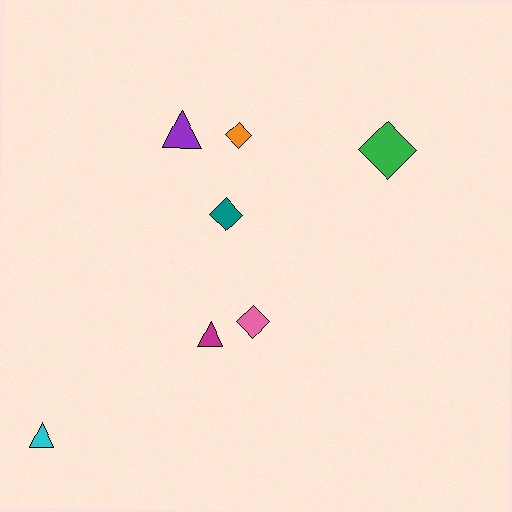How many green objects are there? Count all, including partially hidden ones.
There is 1 green object.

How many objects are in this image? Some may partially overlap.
There are 7 objects.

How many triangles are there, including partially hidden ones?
There are 3 triangles.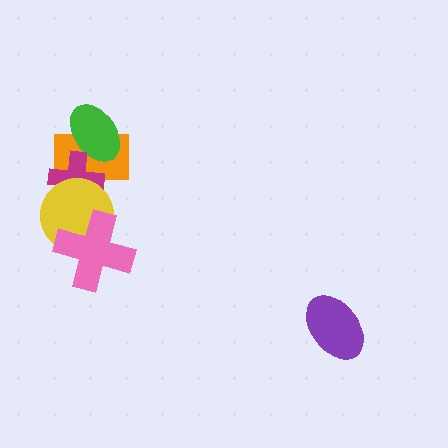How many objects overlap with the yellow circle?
3 objects overlap with the yellow circle.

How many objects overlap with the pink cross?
1 object overlaps with the pink cross.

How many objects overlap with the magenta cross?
3 objects overlap with the magenta cross.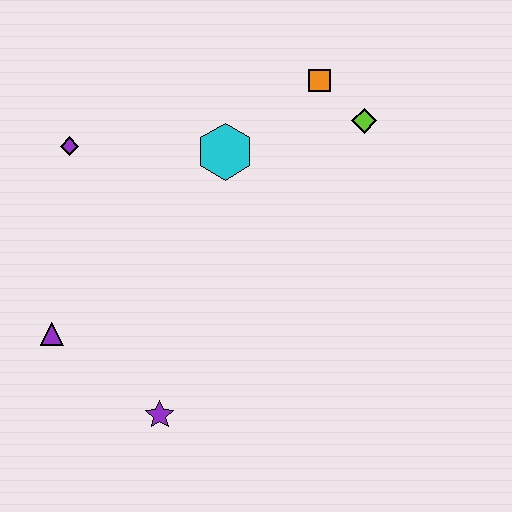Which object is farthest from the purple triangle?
The lime diamond is farthest from the purple triangle.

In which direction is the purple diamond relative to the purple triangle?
The purple diamond is above the purple triangle.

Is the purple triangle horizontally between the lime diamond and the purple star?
No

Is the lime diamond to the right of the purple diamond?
Yes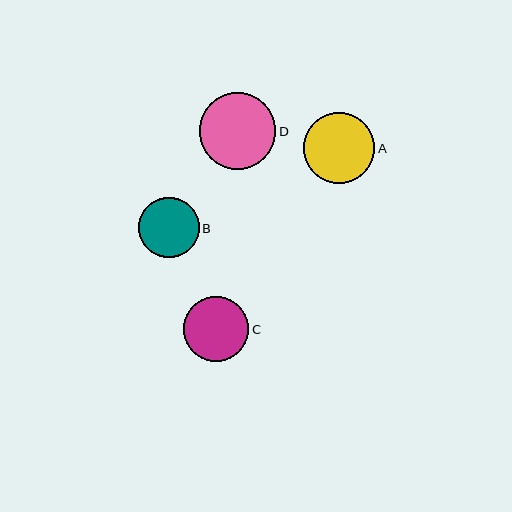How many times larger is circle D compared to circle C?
Circle D is approximately 1.2 times the size of circle C.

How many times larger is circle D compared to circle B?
Circle D is approximately 1.3 times the size of circle B.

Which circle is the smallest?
Circle B is the smallest with a size of approximately 61 pixels.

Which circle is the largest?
Circle D is the largest with a size of approximately 76 pixels.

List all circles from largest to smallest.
From largest to smallest: D, A, C, B.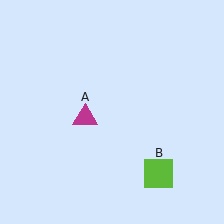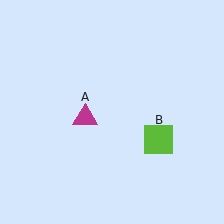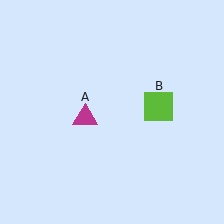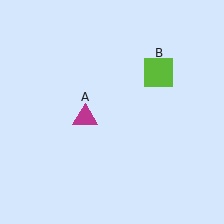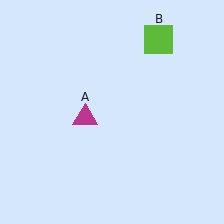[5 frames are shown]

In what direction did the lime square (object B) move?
The lime square (object B) moved up.